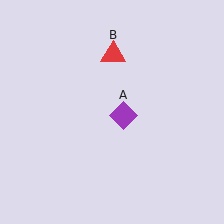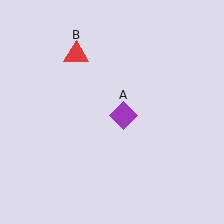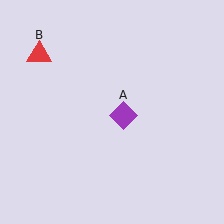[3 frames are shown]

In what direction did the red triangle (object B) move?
The red triangle (object B) moved left.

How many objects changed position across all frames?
1 object changed position: red triangle (object B).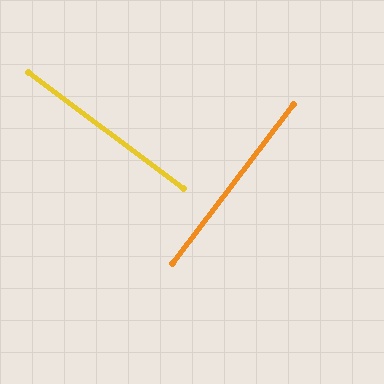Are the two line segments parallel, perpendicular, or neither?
Perpendicular — they meet at approximately 90°.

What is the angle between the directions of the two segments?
Approximately 90 degrees.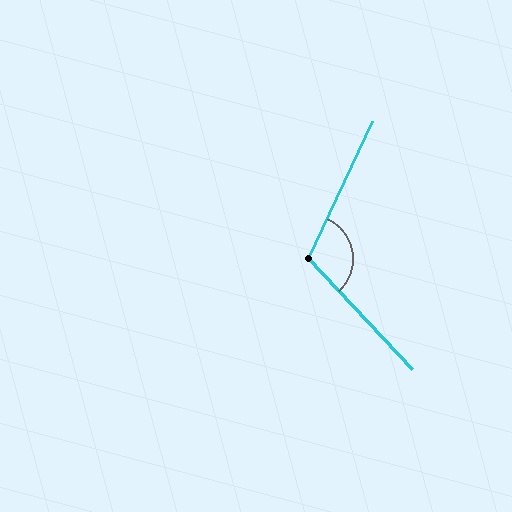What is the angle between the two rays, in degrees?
Approximately 112 degrees.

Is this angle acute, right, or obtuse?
It is obtuse.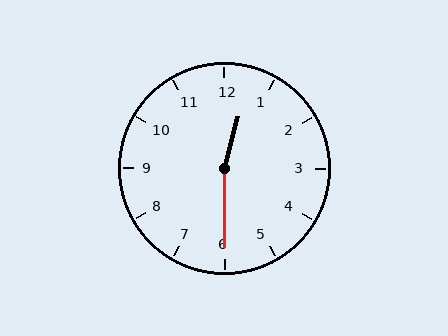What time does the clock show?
12:30.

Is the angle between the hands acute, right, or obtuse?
It is obtuse.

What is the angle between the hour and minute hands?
Approximately 165 degrees.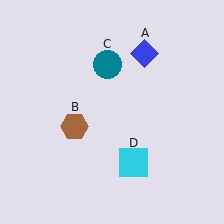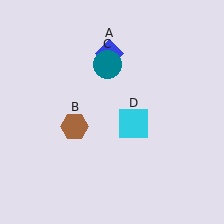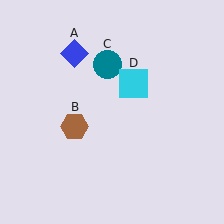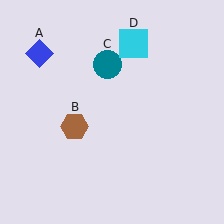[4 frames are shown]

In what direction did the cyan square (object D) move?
The cyan square (object D) moved up.